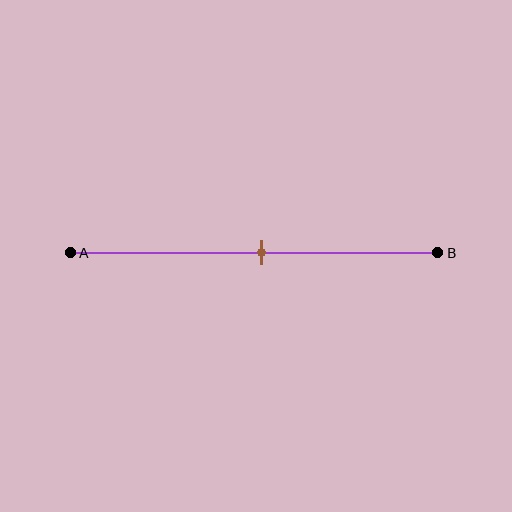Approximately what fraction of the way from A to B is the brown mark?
The brown mark is approximately 50% of the way from A to B.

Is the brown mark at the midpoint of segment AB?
Yes, the mark is approximately at the midpoint.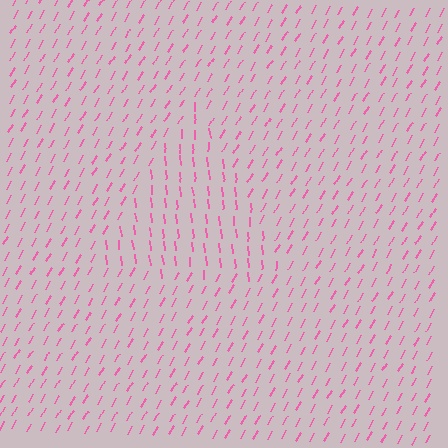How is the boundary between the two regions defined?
The boundary is defined purely by a change in line orientation (approximately 35 degrees difference). All lines are the same color and thickness.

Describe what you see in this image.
The image is filled with small pink line segments. A triangle region in the image has lines oriented differently from the surrounding lines, creating a visible texture boundary.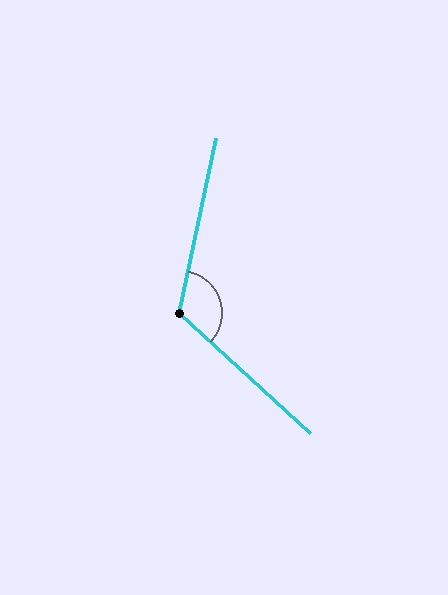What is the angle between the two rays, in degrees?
Approximately 121 degrees.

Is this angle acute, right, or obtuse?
It is obtuse.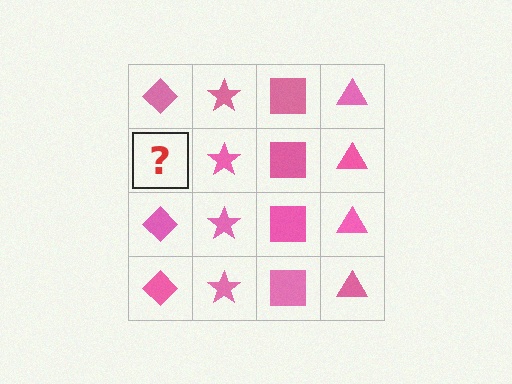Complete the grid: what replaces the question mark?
The question mark should be replaced with a pink diamond.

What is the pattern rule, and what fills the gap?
The rule is that each column has a consistent shape. The gap should be filled with a pink diamond.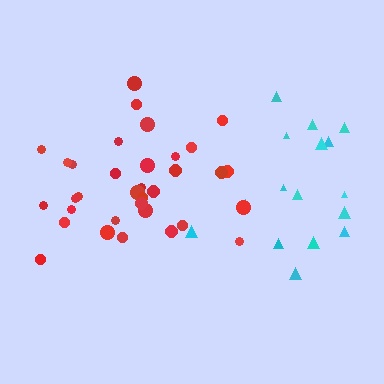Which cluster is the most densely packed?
Red.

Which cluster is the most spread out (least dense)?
Cyan.